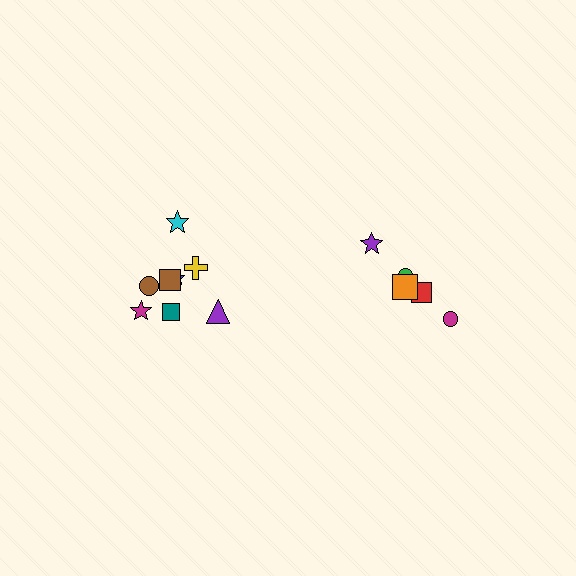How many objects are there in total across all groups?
There are 13 objects.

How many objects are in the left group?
There are 8 objects.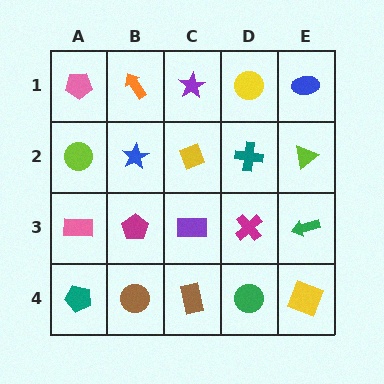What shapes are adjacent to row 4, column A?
A pink rectangle (row 3, column A), a brown circle (row 4, column B).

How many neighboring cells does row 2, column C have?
4.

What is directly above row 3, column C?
A yellow diamond.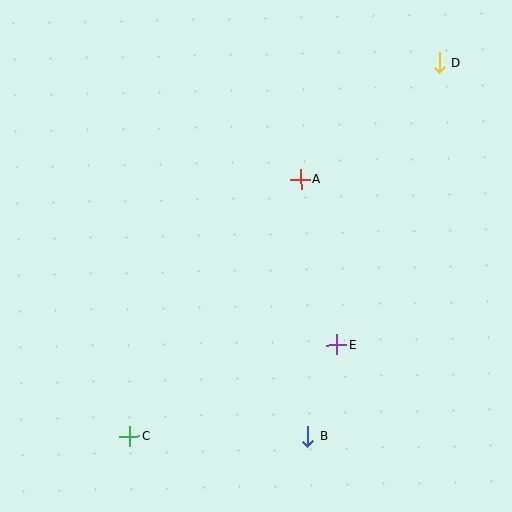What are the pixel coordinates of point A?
Point A is at (301, 179).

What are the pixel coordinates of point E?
Point E is at (337, 345).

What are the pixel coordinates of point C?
Point C is at (130, 436).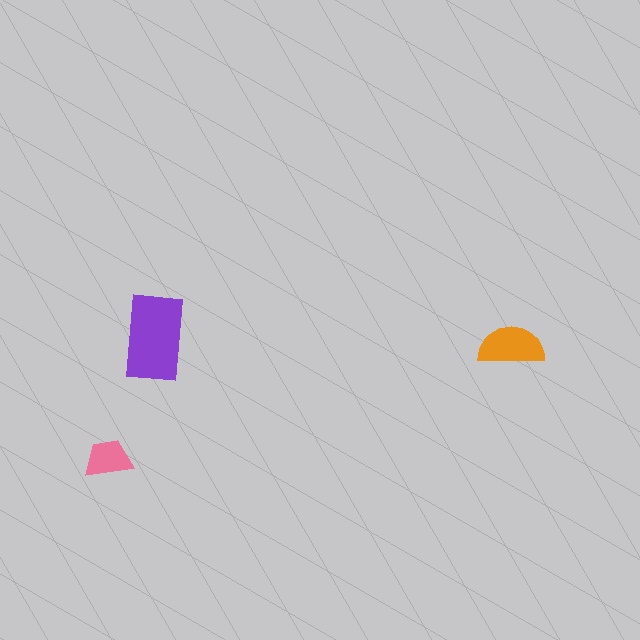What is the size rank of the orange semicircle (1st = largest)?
2nd.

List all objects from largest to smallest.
The purple rectangle, the orange semicircle, the pink trapezoid.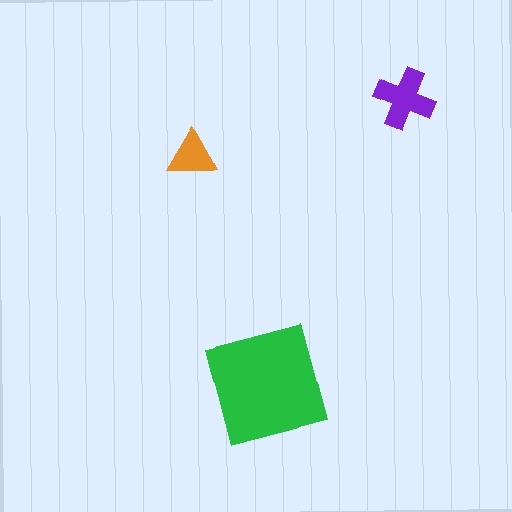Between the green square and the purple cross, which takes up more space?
The green square.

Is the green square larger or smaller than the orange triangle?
Larger.